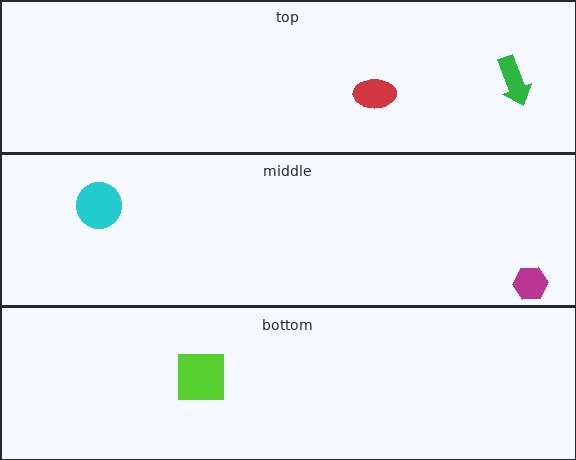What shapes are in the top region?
The red ellipse, the green arrow.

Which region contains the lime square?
The bottom region.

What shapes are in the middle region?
The magenta hexagon, the cyan circle.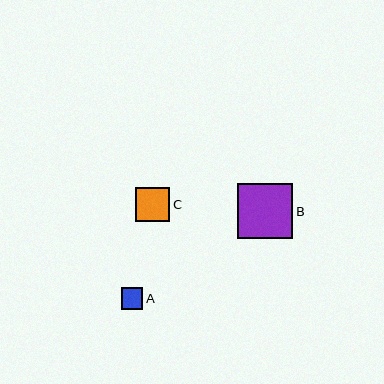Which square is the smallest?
Square A is the smallest with a size of approximately 22 pixels.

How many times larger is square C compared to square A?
Square C is approximately 1.6 times the size of square A.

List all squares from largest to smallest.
From largest to smallest: B, C, A.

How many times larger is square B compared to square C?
Square B is approximately 1.6 times the size of square C.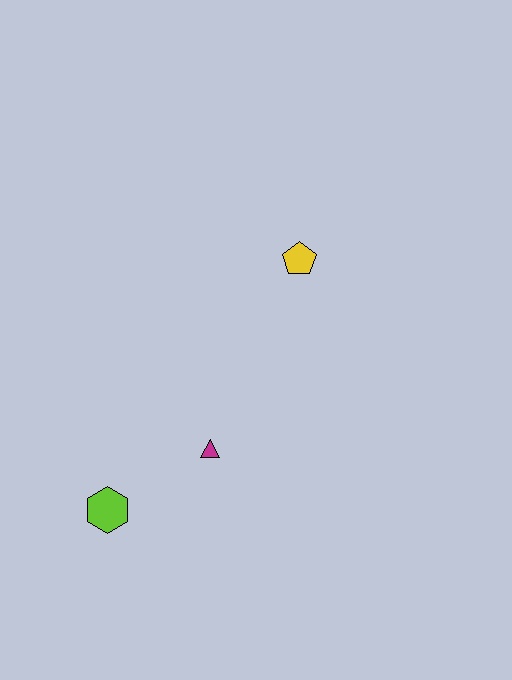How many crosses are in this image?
There are no crosses.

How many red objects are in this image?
There are no red objects.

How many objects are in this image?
There are 3 objects.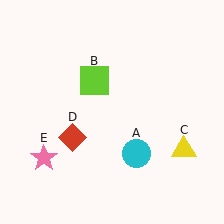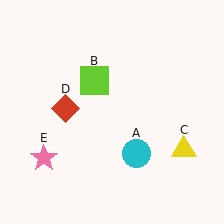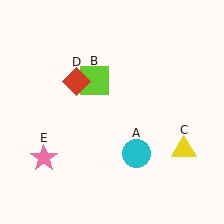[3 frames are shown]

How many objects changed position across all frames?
1 object changed position: red diamond (object D).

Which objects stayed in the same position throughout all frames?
Cyan circle (object A) and lime square (object B) and yellow triangle (object C) and pink star (object E) remained stationary.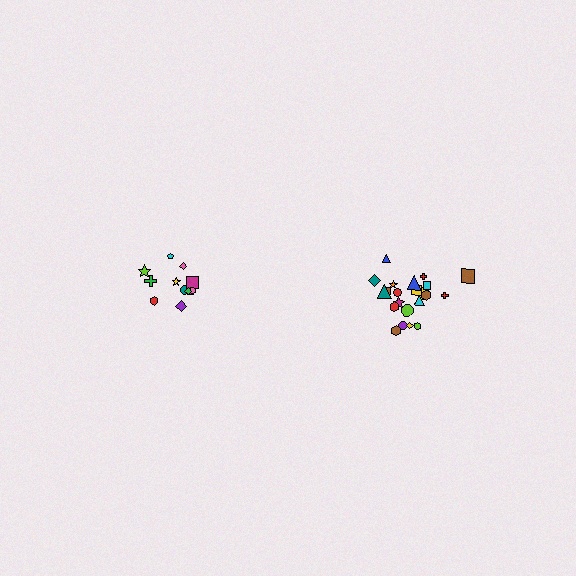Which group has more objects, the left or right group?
The right group.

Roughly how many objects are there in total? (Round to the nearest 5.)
Roughly 35 objects in total.